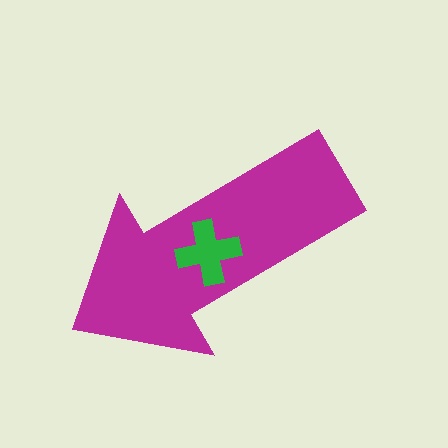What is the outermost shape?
The magenta arrow.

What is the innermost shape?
The green cross.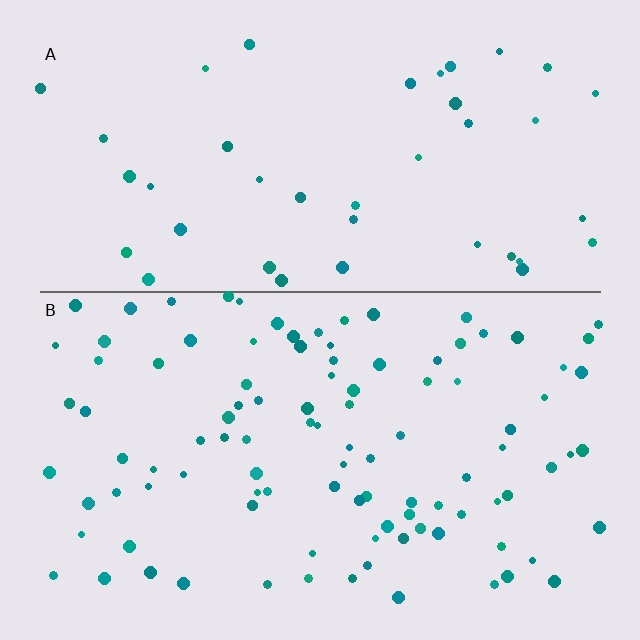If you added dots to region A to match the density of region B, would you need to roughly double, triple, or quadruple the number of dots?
Approximately double.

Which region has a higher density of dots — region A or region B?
B (the bottom).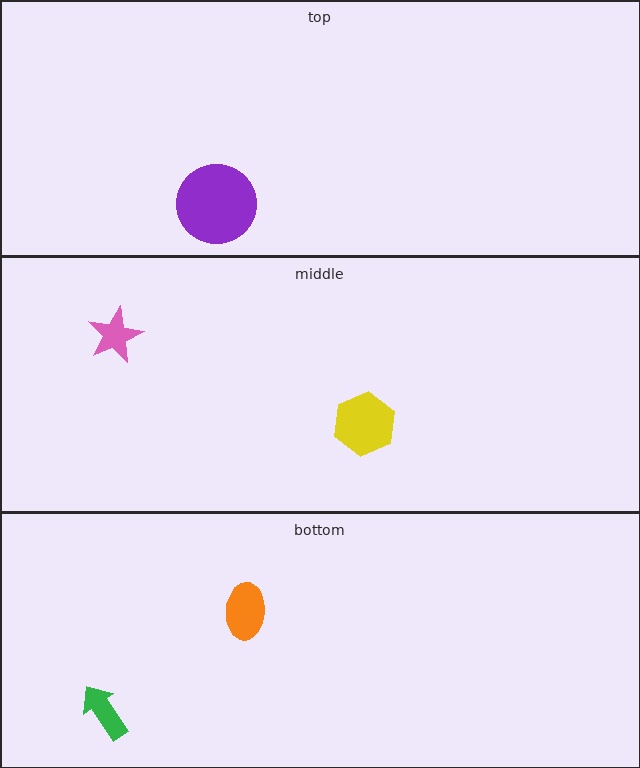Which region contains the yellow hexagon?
The middle region.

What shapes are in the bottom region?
The orange ellipse, the green arrow.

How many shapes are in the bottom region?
2.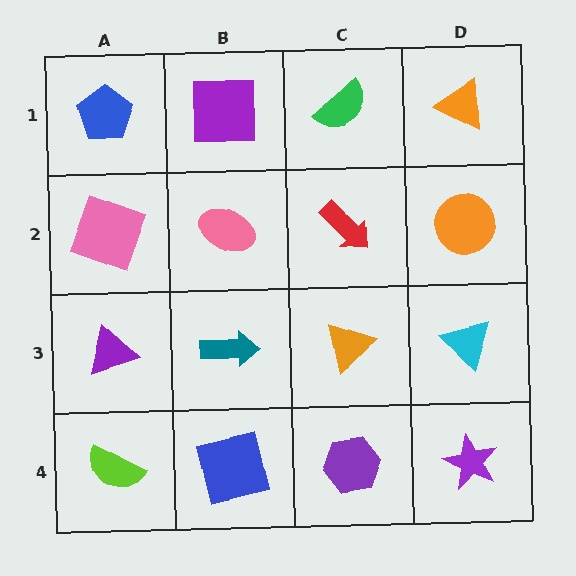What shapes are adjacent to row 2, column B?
A purple square (row 1, column B), a teal arrow (row 3, column B), a pink square (row 2, column A), a red arrow (row 2, column C).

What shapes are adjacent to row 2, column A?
A blue pentagon (row 1, column A), a purple triangle (row 3, column A), a pink ellipse (row 2, column B).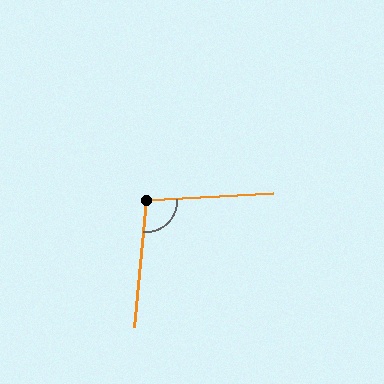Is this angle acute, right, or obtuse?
It is obtuse.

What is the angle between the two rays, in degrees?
Approximately 99 degrees.